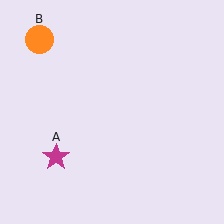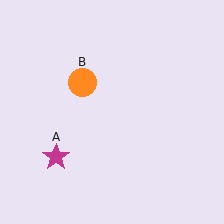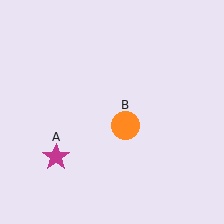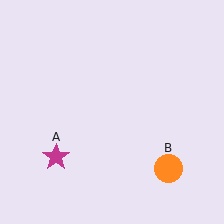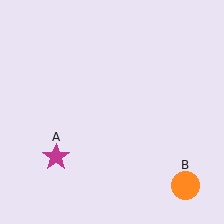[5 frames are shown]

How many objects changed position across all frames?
1 object changed position: orange circle (object B).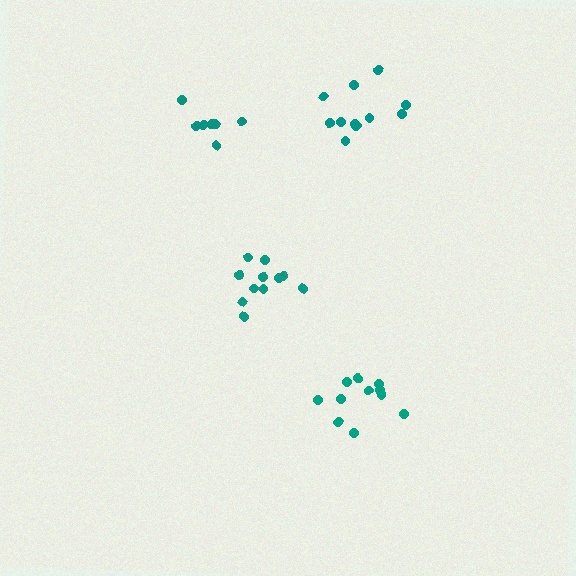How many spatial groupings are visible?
There are 4 spatial groupings.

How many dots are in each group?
Group 1: 11 dots, Group 2: 7 dots, Group 3: 11 dots, Group 4: 12 dots (41 total).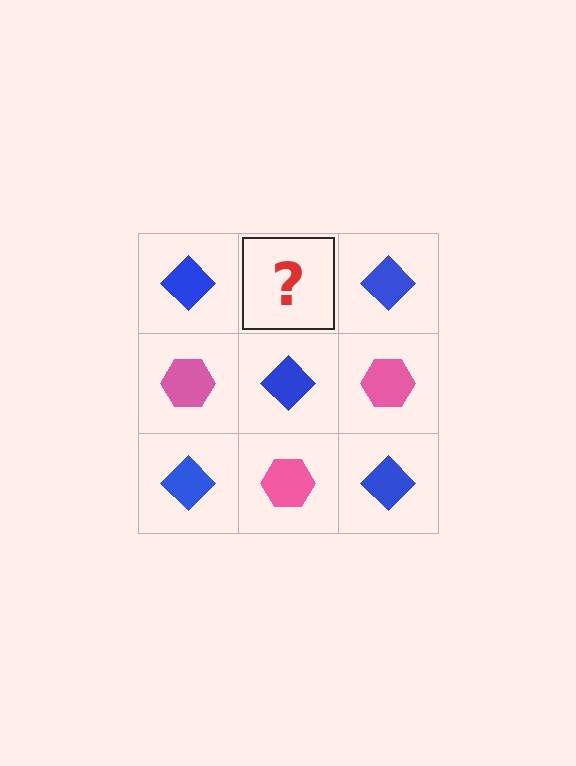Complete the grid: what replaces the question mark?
The question mark should be replaced with a pink hexagon.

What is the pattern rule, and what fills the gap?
The rule is that it alternates blue diamond and pink hexagon in a checkerboard pattern. The gap should be filled with a pink hexagon.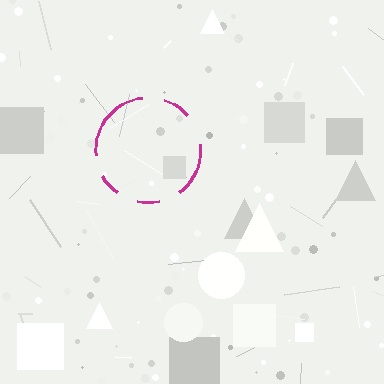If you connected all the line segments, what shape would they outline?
They would outline a circle.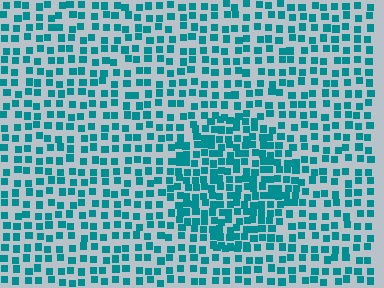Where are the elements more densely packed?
The elements are more densely packed inside the circle boundary.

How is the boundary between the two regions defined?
The boundary is defined by a change in element density (approximately 1.7x ratio). All elements are the same color, size, and shape.